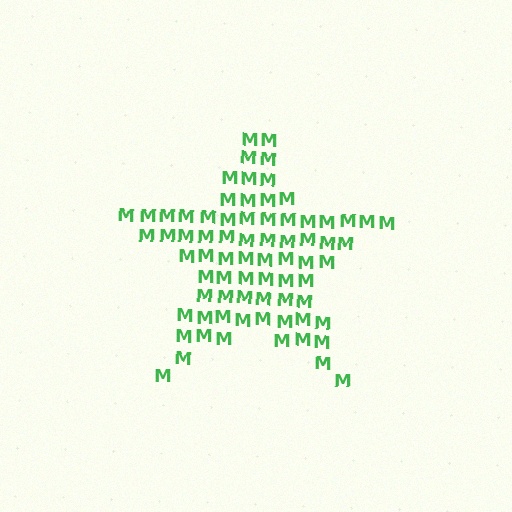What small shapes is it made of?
It is made of small letter M's.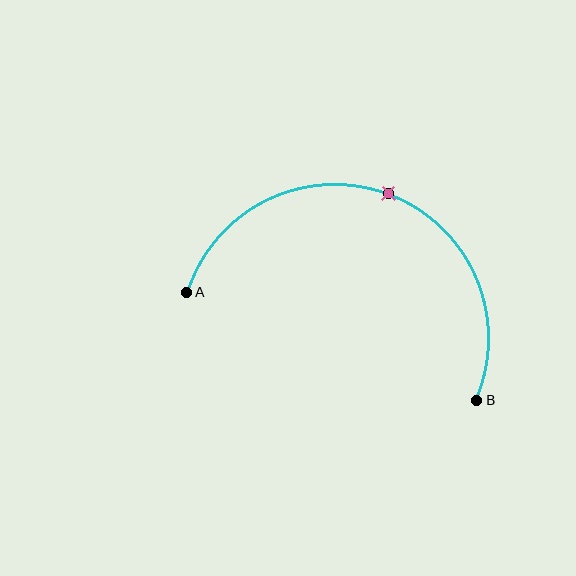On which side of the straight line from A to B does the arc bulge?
The arc bulges above the straight line connecting A and B.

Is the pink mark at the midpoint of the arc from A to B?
Yes. The pink mark lies on the arc at equal arc-length from both A and B — it is the arc midpoint.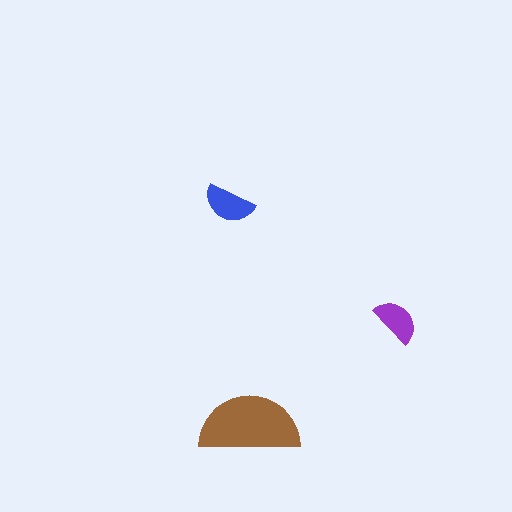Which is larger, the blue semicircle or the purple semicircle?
The blue one.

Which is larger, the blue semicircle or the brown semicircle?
The brown one.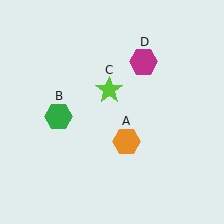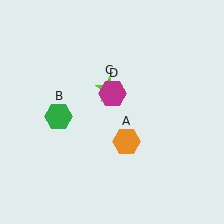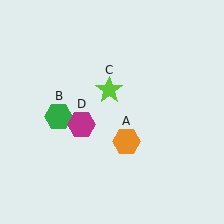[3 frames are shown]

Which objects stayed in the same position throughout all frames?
Orange hexagon (object A) and green hexagon (object B) and lime star (object C) remained stationary.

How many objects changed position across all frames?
1 object changed position: magenta hexagon (object D).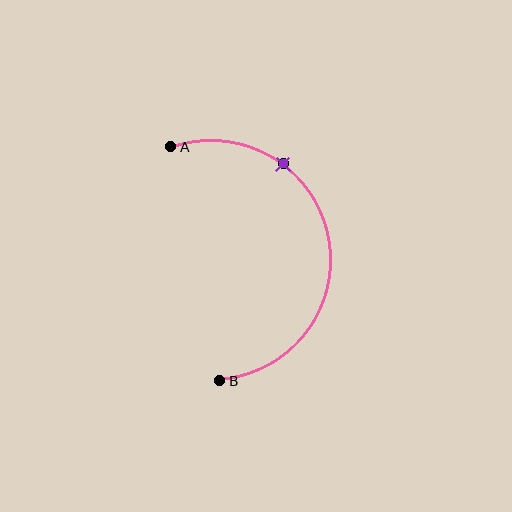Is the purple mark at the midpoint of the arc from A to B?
No. The purple mark lies on the arc but is closer to endpoint A. The arc midpoint would be at the point on the curve equidistant along the arc from both A and B.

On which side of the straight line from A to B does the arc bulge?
The arc bulges to the right of the straight line connecting A and B.